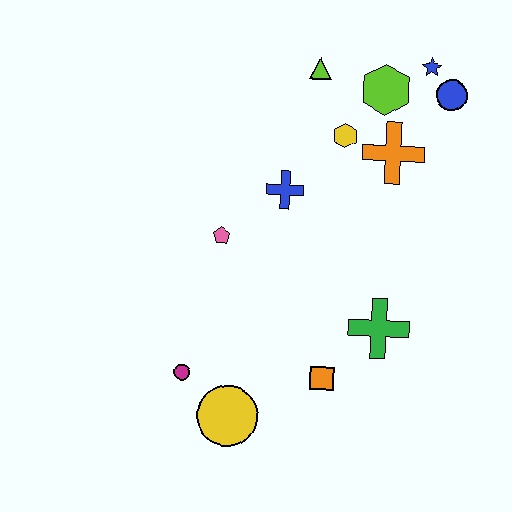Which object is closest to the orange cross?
The yellow hexagon is closest to the orange cross.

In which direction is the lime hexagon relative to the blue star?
The lime hexagon is to the left of the blue star.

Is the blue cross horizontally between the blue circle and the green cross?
No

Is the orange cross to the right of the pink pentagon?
Yes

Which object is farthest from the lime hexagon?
The yellow circle is farthest from the lime hexagon.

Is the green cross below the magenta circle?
No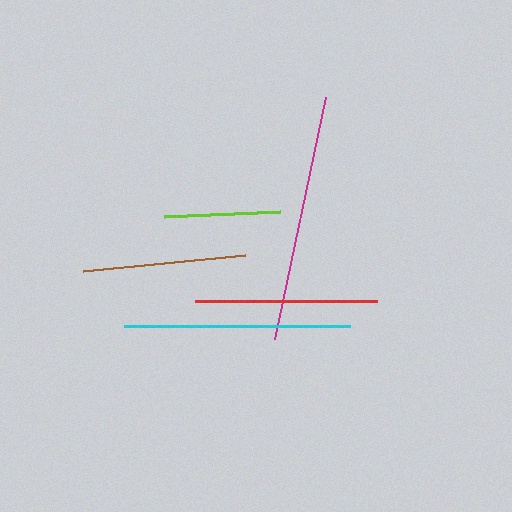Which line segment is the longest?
The magenta line is the longest at approximately 247 pixels.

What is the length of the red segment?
The red segment is approximately 182 pixels long.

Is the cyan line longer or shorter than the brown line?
The cyan line is longer than the brown line.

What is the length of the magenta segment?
The magenta segment is approximately 247 pixels long.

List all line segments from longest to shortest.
From longest to shortest: magenta, cyan, red, brown, lime.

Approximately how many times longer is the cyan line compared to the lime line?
The cyan line is approximately 1.9 times the length of the lime line.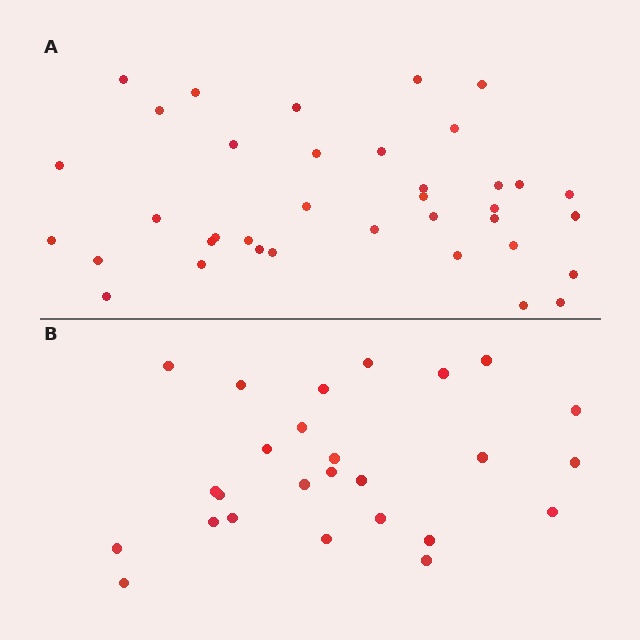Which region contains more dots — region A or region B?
Region A (the top region) has more dots.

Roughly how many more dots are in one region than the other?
Region A has roughly 12 or so more dots than region B.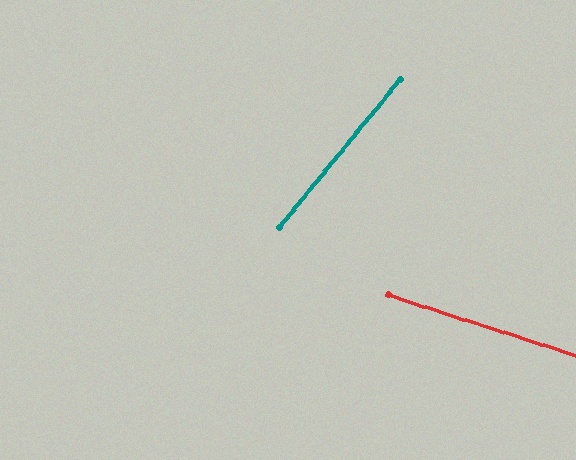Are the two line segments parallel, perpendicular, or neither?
Neither parallel nor perpendicular — they differ by about 69°.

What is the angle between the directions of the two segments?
Approximately 69 degrees.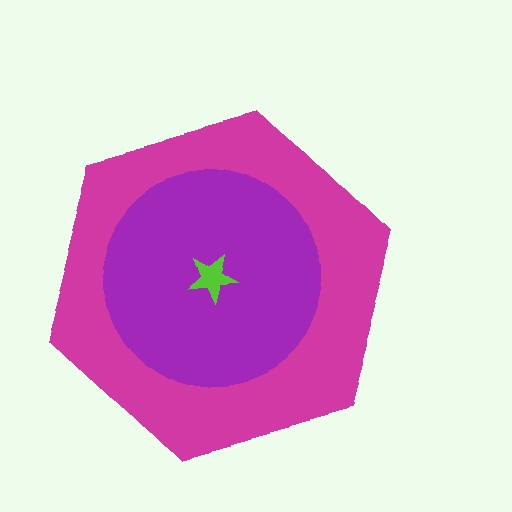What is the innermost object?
The lime star.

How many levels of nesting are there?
3.